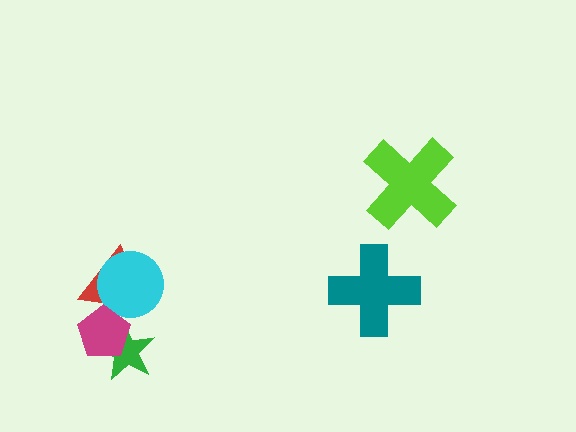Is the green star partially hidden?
Yes, it is partially covered by another shape.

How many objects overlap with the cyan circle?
1 object overlaps with the cyan circle.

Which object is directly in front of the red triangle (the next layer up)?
The cyan circle is directly in front of the red triangle.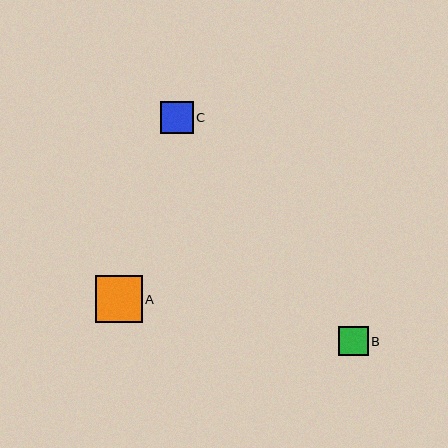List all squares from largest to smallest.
From largest to smallest: A, C, B.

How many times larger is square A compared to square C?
Square A is approximately 1.4 times the size of square C.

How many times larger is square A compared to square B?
Square A is approximately 1.6 times the size of square B.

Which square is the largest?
Square A is the largest with a size of approximately 47 pixels.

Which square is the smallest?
Square B is the smallest with a size of approximately 29 pixels.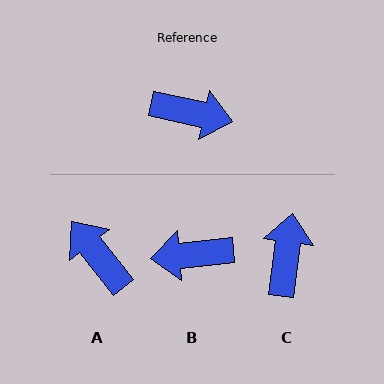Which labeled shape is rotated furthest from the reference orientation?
B, about 162 degrees away.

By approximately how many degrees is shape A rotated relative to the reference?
Approximately 141 degrees counter-clockwise.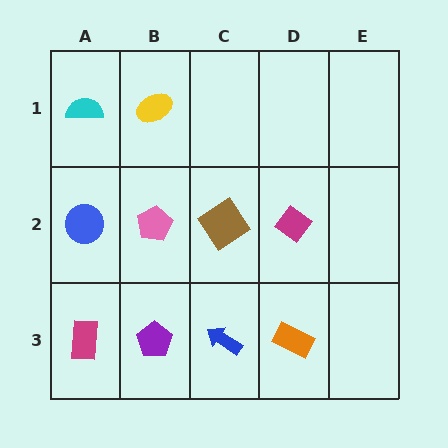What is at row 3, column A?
A magenta rectangle.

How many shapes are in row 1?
2 shapes.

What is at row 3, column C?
A blue arrow.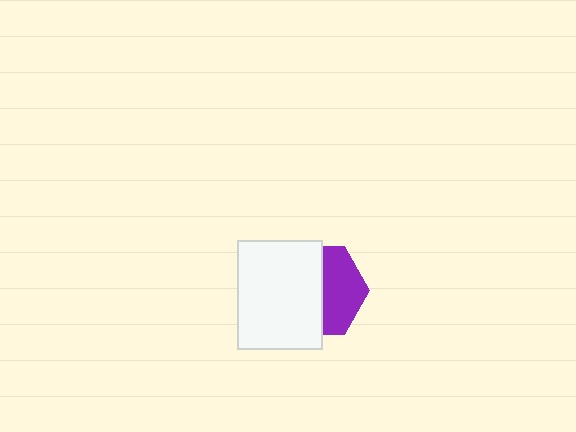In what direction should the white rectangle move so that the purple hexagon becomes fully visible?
The white rectangle should move left. That is the shortest direction to clear the overlap and leave the purple hexagon fully visible.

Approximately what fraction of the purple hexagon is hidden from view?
Roughly 56% of the purple hexagon is hidden behind the white rectangle.